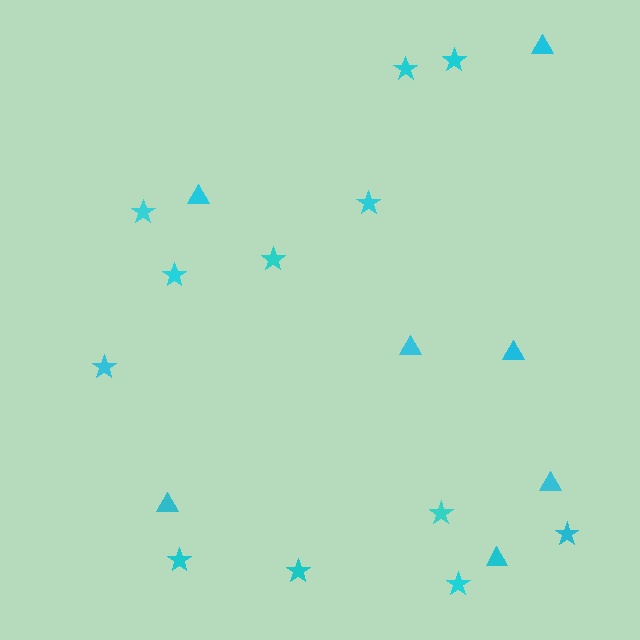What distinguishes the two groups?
There are 2 groups: one group of stars (12) and one group of triangles (7).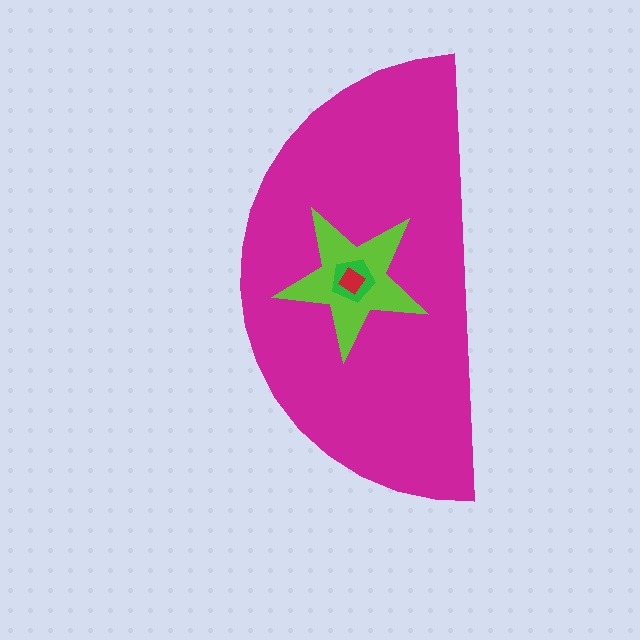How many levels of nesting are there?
4.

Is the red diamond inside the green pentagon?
Yes.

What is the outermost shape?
The magenta semicircle.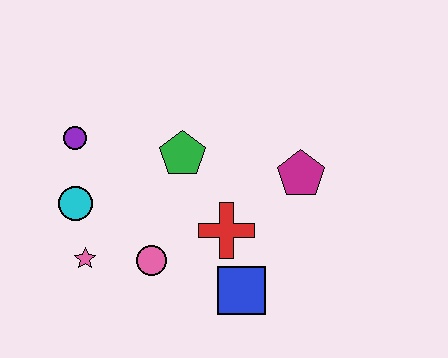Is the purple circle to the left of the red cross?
Yes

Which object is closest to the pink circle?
The pink star is closest to the pink circle.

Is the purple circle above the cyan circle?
Yes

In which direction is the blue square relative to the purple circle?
The blue square is to the right of the purple circle.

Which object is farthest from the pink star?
The magenta pentagon is farthest from the pink star.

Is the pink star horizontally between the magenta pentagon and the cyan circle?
Yes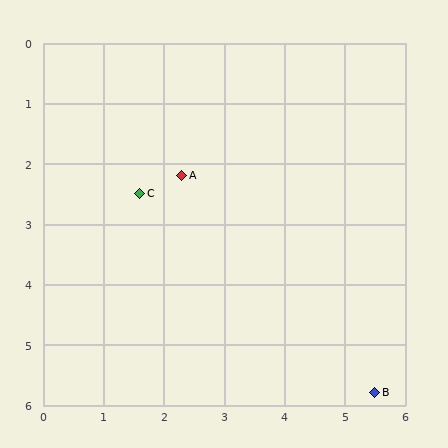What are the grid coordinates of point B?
Point B is at approximately (5.5, 5.8).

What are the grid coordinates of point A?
Point A is at approximately (2.3, 2.2).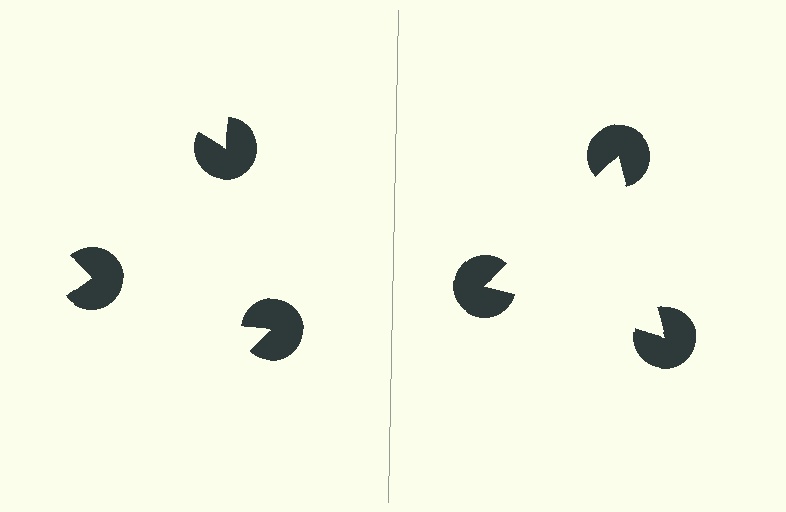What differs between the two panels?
The pac-man discs are positioned identically on both sides; only the wedge orientations differ. On the right they align to a triangle; on the left they are misaligned.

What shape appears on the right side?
An illusory triangle.